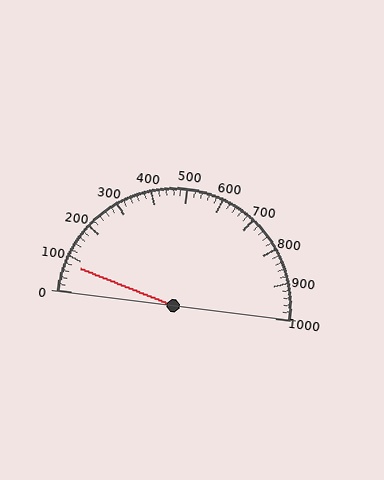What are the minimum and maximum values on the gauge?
The gauge ranges from 0 to 1000.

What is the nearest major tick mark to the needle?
The nearest major tick mark is 100.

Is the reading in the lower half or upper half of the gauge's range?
The reading is in the lower half of the range (0 to 1000).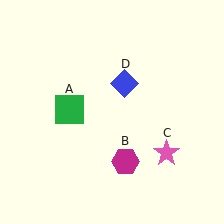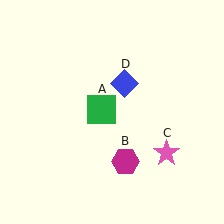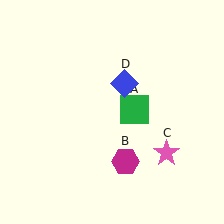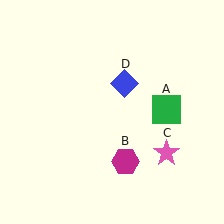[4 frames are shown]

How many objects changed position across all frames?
1 object changed position: green square (object A).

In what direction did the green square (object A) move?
The green square (object A) moved right.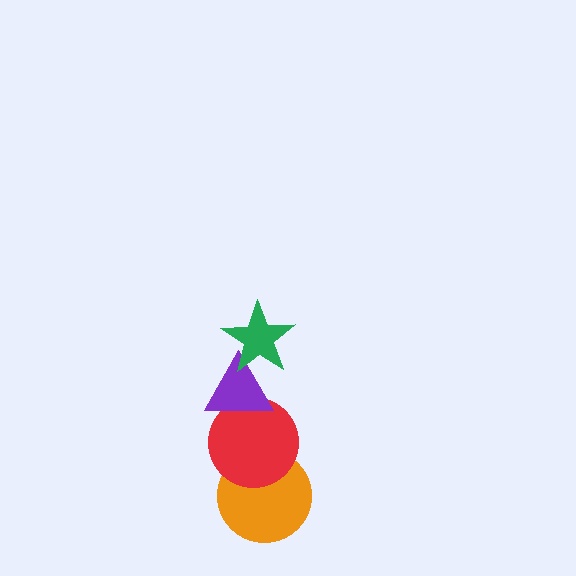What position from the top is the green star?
The green star is 1st from the top.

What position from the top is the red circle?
The red circle is 3rd from the top.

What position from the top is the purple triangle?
The purple triangle is 2nd from the top.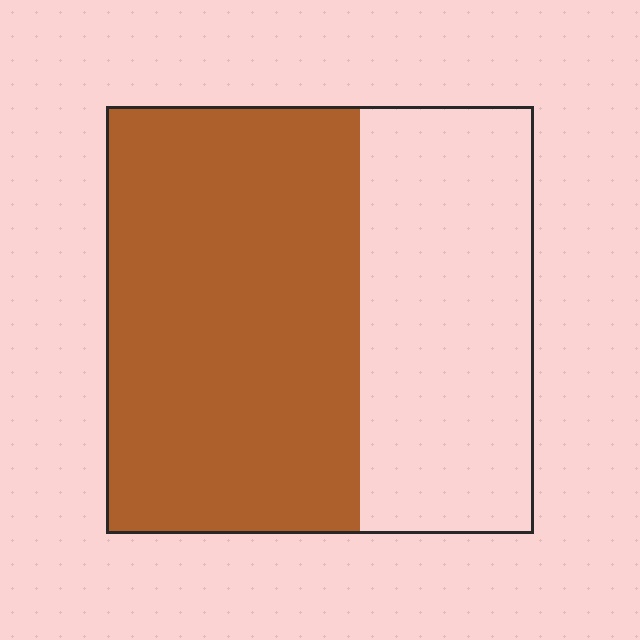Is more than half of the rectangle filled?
Yes.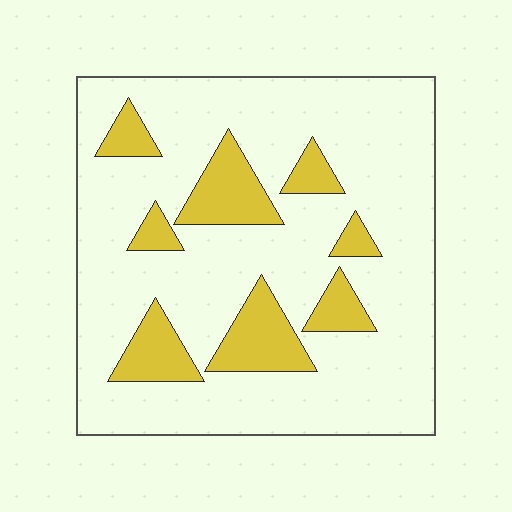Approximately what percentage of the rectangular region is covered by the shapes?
Approximately 20%.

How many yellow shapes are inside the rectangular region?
8.